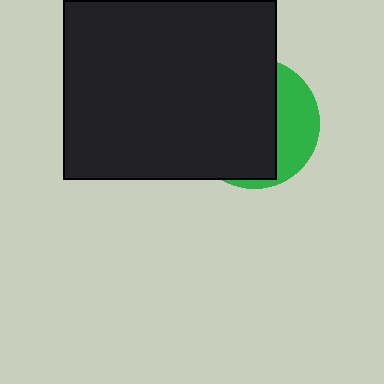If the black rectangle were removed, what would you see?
You would see the complete green circle.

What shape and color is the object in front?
The object in front is a black rectangle.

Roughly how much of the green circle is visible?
A small part of it is visible (roughly 31%).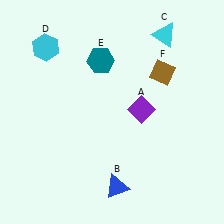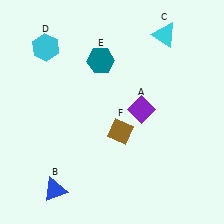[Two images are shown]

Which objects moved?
The objects that moved are: the blue triangle (B), the brown diamond (F).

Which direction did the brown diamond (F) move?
The brown diamond (F) moved down.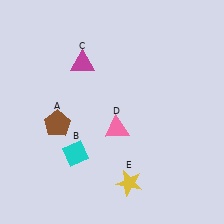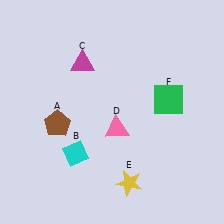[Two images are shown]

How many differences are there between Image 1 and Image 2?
There is 1 difference between the two images.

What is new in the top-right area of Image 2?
A green square (F) was added in the top-right area of Image 2.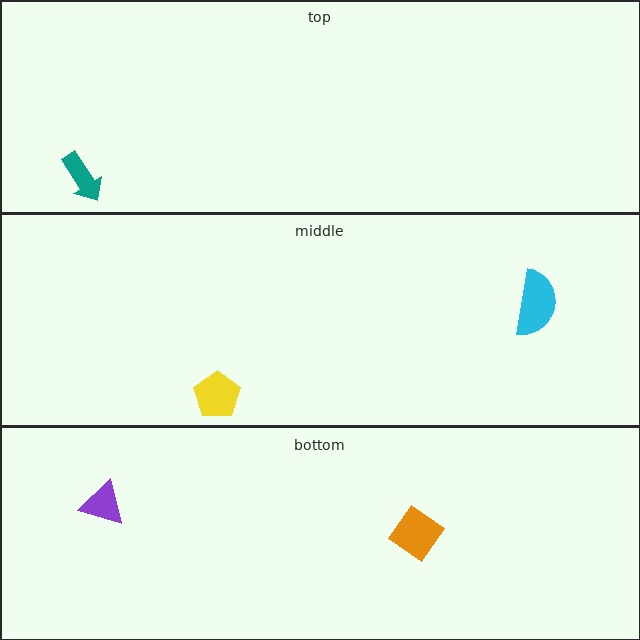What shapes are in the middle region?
The yellow pentagon, the cyan semicircle.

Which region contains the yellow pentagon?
The middle region.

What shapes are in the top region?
The teal arrow.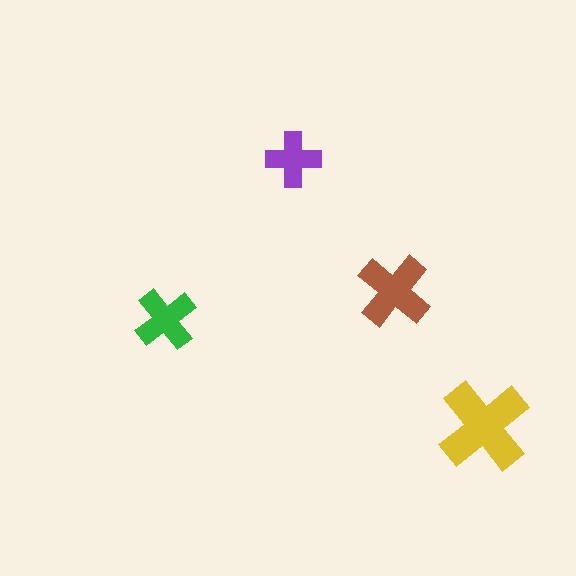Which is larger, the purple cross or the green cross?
The green one.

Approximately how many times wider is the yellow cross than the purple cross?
About 1.5 times wider.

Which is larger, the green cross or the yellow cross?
The yellow one.